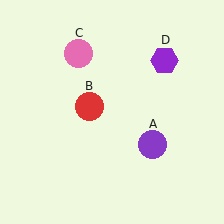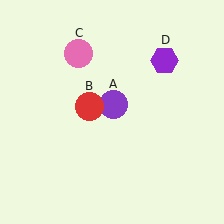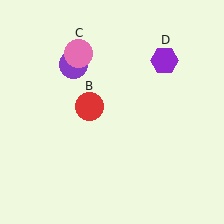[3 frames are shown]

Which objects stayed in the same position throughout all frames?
Red circle (object B) and pink circle (object C) and purple hexagon (object D) remained stationary.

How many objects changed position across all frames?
1 object changed position: purple circle (object A).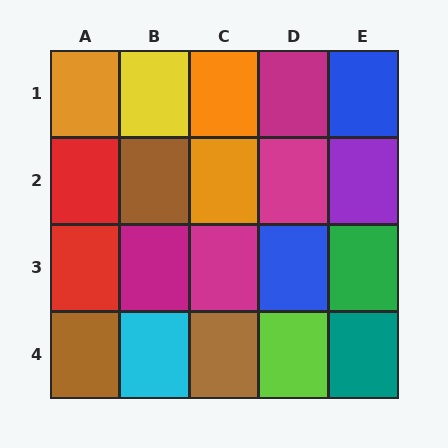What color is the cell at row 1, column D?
Magenta.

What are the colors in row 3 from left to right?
Red, magenta, magenta, blue, green.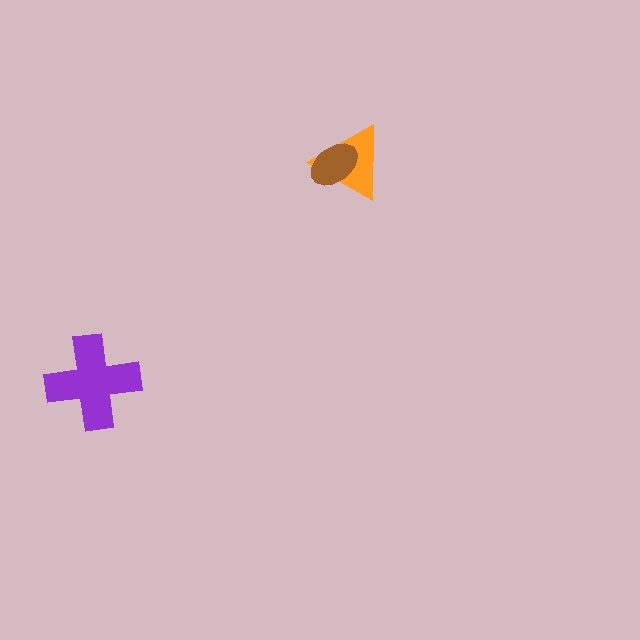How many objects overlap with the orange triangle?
1 object overlaps with the orange triangle.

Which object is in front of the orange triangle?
The brown ellipse is in front of the orange triangle.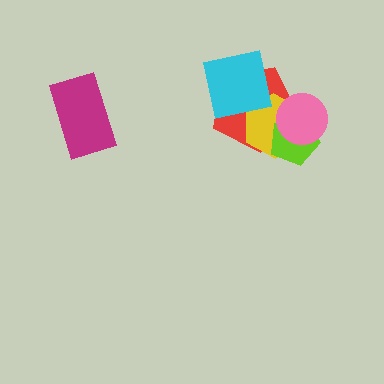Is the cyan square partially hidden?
No, no other shape covers it.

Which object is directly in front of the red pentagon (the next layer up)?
The yellow hexagon is directly in front of the red pentagon.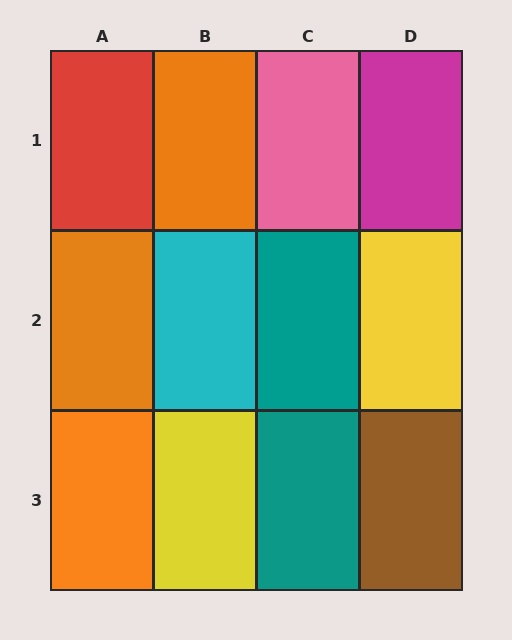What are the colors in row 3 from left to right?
Orange, yellow, teal, brown.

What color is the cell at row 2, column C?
Teal.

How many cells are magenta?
1 cell is magenta.